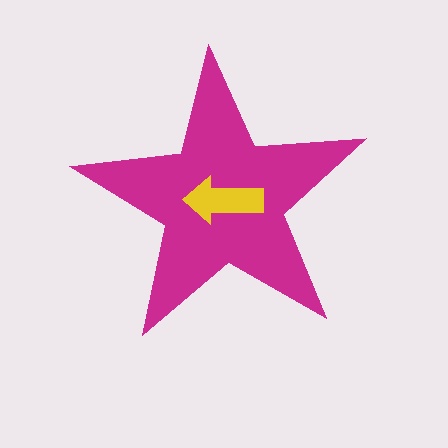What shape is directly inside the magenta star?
The yellow arrow.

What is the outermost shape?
The magenta star.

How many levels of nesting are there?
2.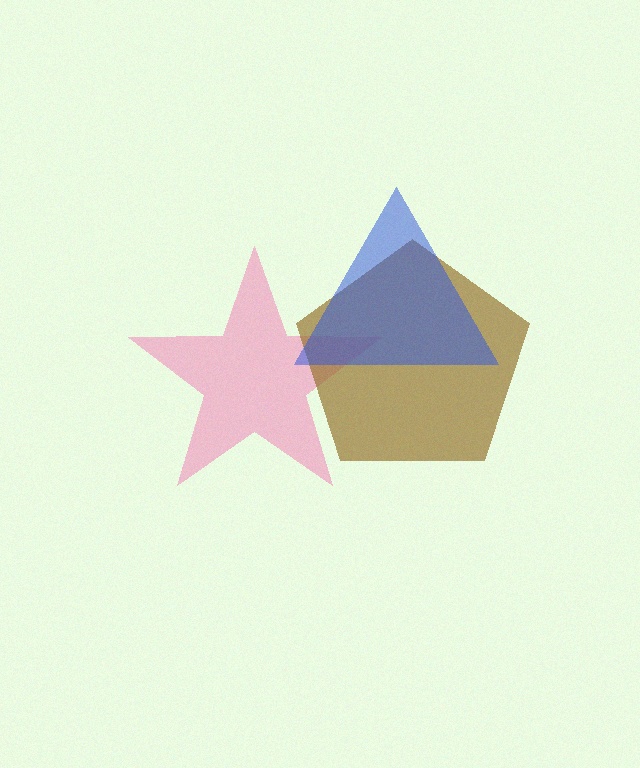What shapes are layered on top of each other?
The layered shapes are: a pink star, a brown pentagon, a blue triangle.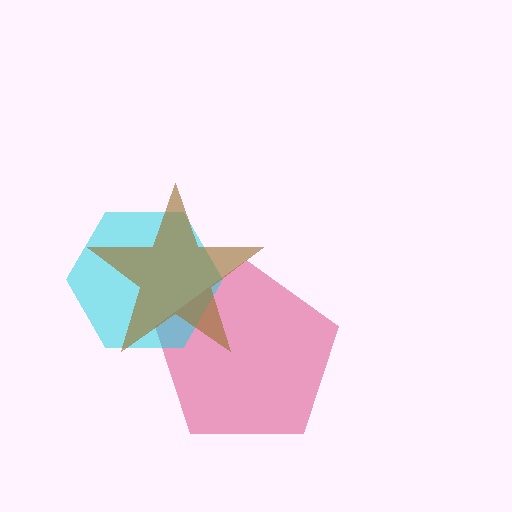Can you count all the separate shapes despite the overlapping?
Yes, there are 3 separate shapes.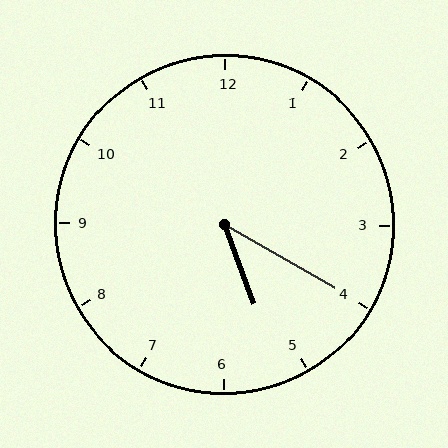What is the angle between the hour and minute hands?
Approximately 40 degrees.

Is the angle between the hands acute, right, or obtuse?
It is acute.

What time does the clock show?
5:20.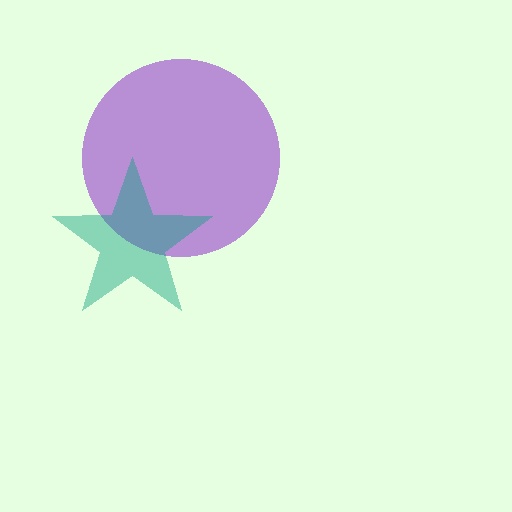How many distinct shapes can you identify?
There are 2 distinct shapes: a purple circle, a teal star.